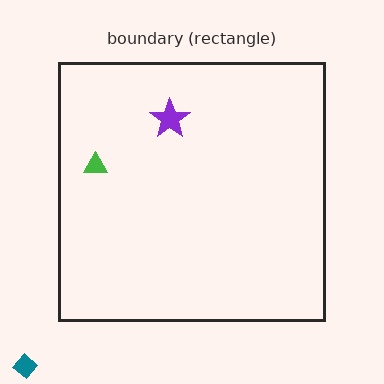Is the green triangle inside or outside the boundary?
Inside.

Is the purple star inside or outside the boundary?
Inside.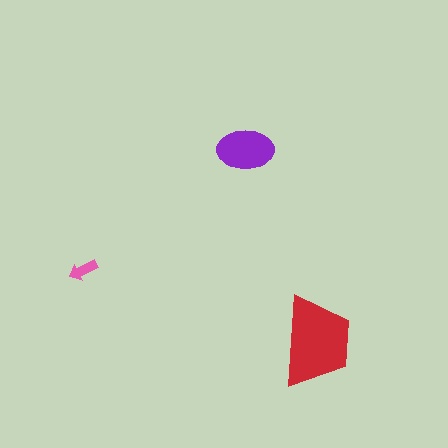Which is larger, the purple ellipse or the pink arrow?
The purple ellipse.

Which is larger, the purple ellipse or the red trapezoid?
The red trapezoid.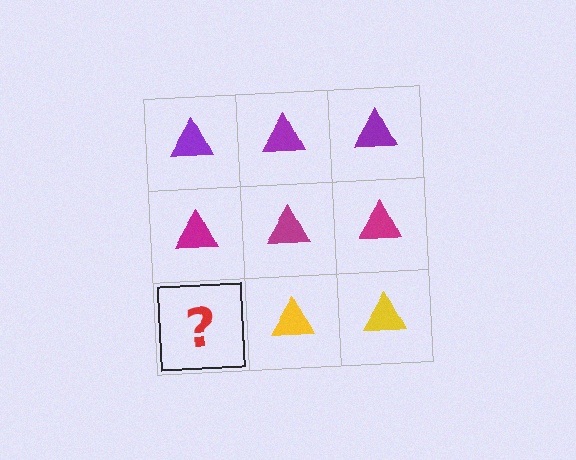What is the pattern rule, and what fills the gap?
The rule is that each row has a consistent color. The gap should be filled with a yellow triangle.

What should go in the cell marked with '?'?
The missing cell should contain a yellow triangle.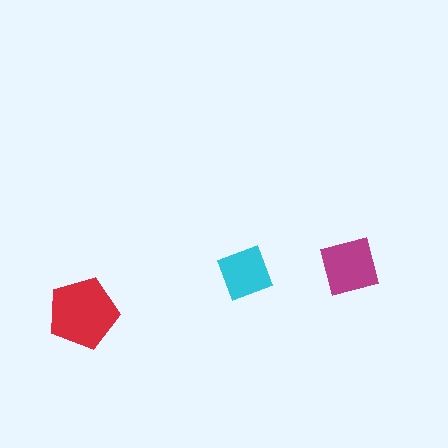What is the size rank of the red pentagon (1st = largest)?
1st.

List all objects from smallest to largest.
The cyan diamond, the magenta square, the red pentagon.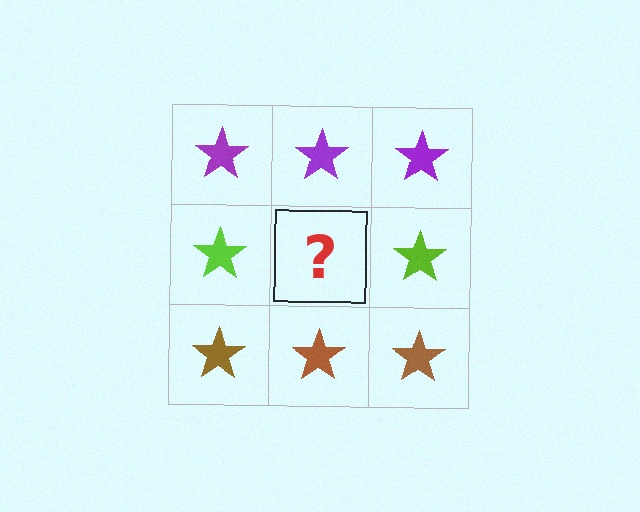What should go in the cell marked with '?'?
The missing cell should contain a lime star.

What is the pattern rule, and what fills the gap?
The rule is that each row has a consistent color. The gap should be filled with a lime star.